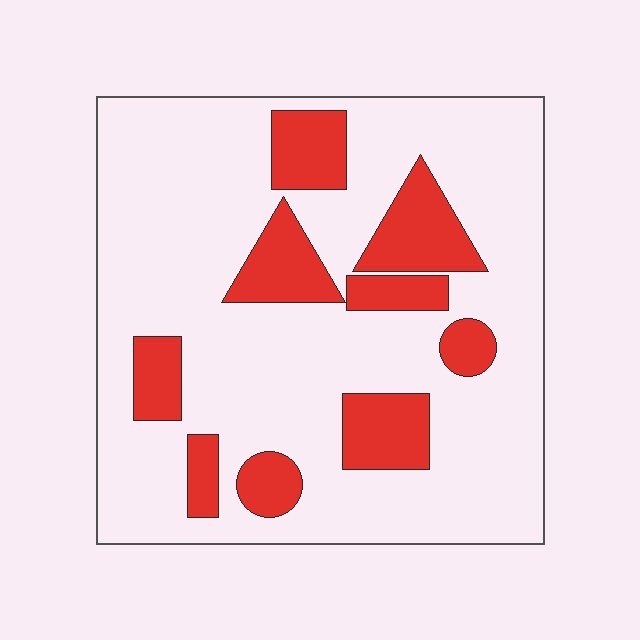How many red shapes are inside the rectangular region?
9.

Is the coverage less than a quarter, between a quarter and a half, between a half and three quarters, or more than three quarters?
Less than a quarter.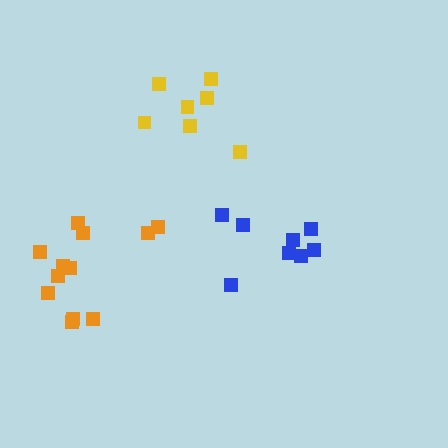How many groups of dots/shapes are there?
There are 3 groups.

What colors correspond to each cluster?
The clusters are colored: blue, yellow, orange.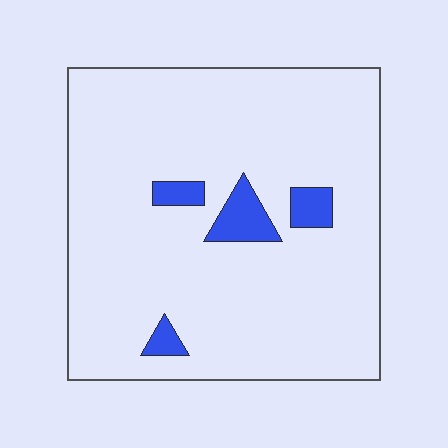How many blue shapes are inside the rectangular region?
4.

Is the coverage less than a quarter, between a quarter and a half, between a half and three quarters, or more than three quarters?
Less than a quarter.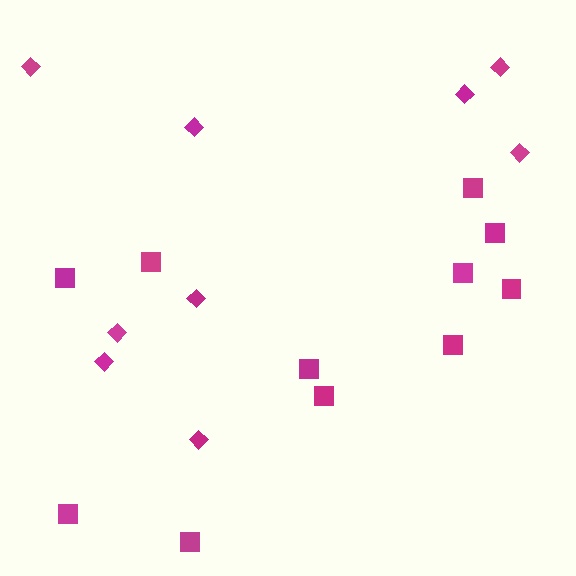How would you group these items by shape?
There are 2 groups: one group of squares (11) and one group of diamonds (9).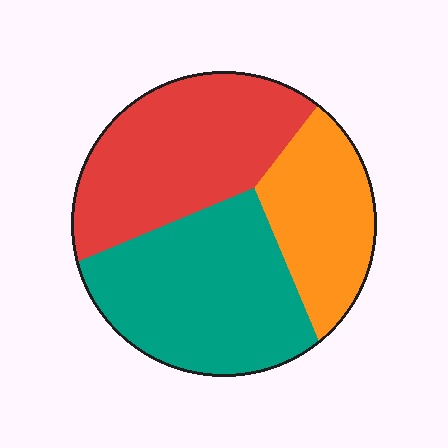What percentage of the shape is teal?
Teal covers roughly 40% of the shape.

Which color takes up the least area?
Orange, at roughly 25%.